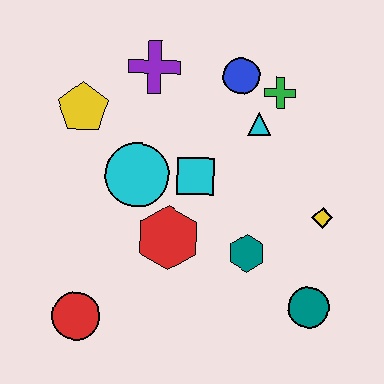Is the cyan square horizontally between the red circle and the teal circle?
Yes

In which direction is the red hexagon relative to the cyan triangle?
The red hexagon is below the cyan triangle.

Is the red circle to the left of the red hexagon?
Yes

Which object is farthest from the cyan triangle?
The red circle is farthest from the cyan triangle.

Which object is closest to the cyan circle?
The cyan square is closest to the cyan circle.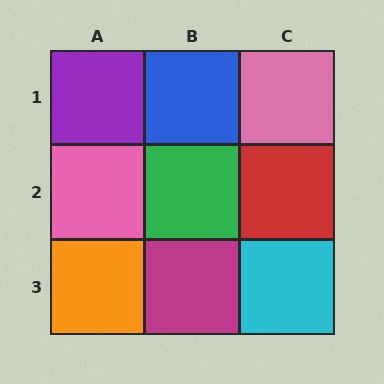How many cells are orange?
1 cell is orange.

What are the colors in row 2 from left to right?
Pink, green, red.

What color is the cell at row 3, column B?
Magenta.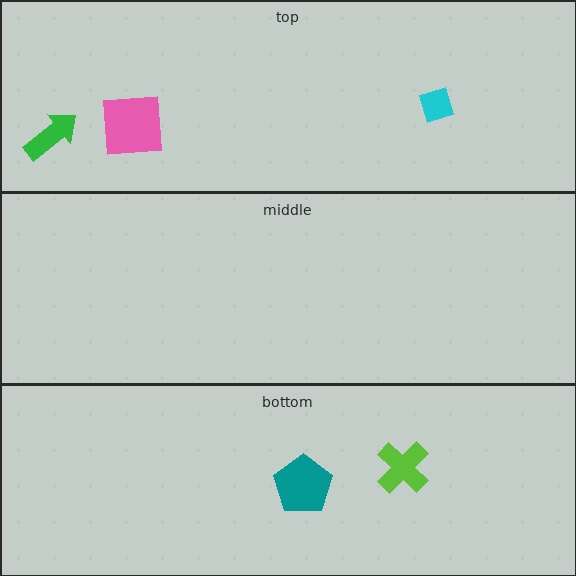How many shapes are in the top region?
3.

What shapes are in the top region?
The green arrow, the pink square, the cyan diamond.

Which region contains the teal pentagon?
The bottom region.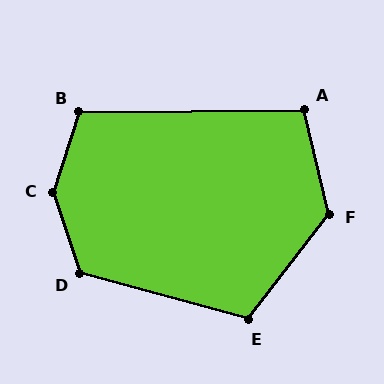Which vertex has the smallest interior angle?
A, at approximately 103 degrees.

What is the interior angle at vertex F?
Approximately 129 degrees (obtuse).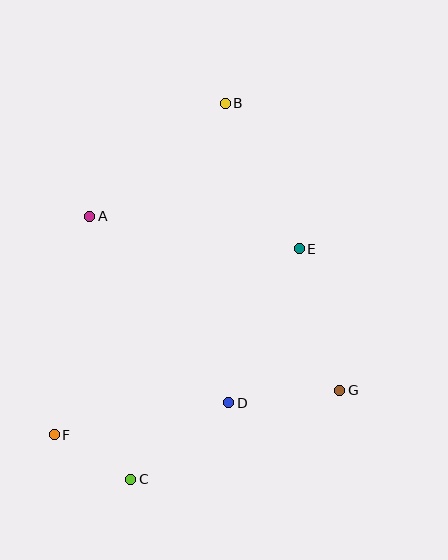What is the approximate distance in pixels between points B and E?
The distance between B and E is approximately 163 pixels.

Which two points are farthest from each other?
Points B and C are farthest from each other.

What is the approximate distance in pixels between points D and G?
The distance between D and G is approximately 112 pixels.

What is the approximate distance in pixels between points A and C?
The distance between A and C is approximately 266 pixels.